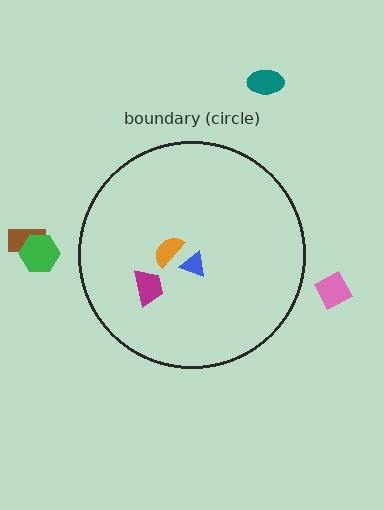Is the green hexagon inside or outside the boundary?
Outside.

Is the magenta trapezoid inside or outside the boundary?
Inside.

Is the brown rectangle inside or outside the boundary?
Outside.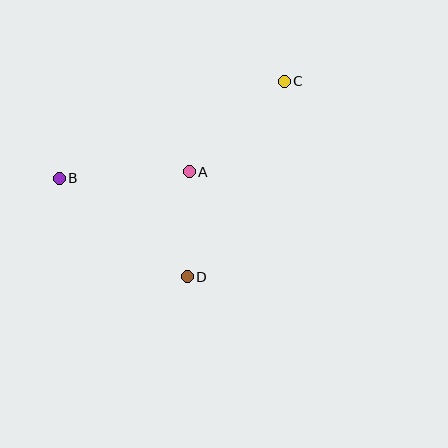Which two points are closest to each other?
Points A and D are closest to each other.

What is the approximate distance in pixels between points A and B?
The distance between A and B is approximately 130 pixels.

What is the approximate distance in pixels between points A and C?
The distance between A and C is approximately 131 pixels.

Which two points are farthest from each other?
Points B and C are farthest from each other.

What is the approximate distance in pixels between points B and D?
The distance between B and D is approximately 161 pixels.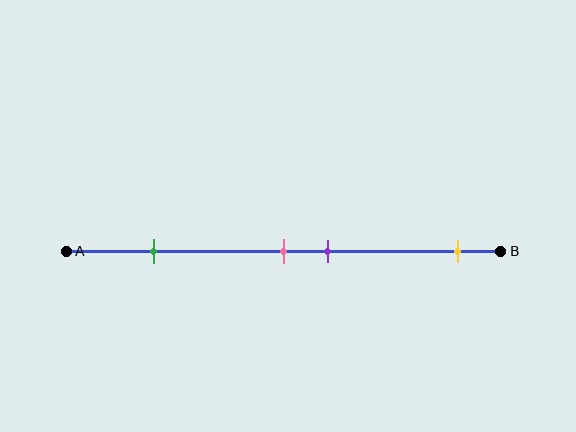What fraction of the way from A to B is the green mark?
The green mark is approximately 20% (0.2) of the way from A to B.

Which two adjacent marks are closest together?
The pink and purple marks are the closest adjacent pair.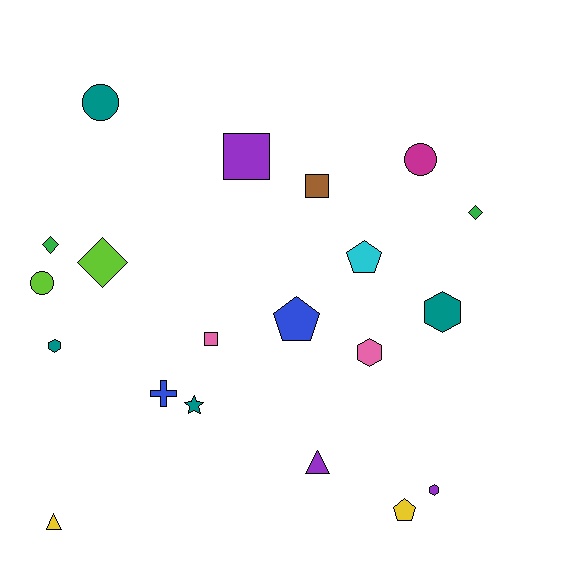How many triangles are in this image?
There are 2 triangles.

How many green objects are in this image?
There are 2 green objects.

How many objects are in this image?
There are 20 objects.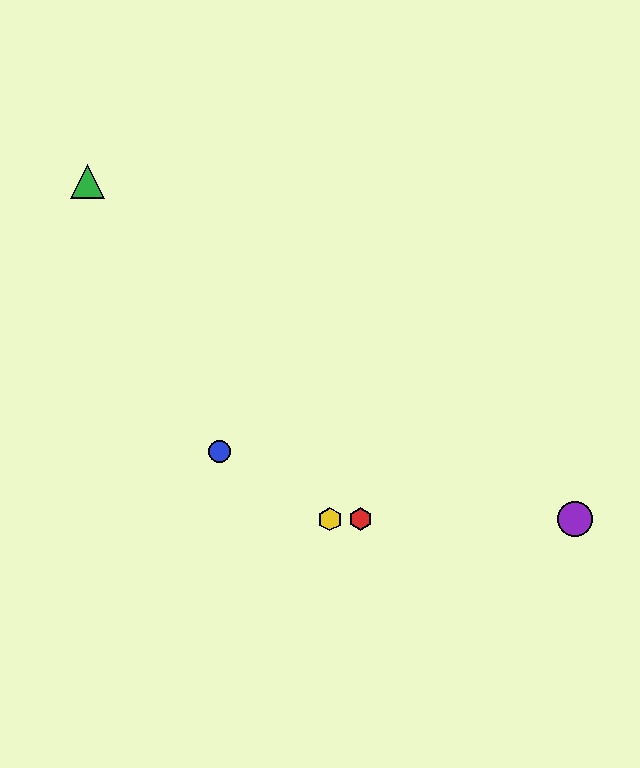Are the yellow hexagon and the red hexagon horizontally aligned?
Yes, both are at y≈519.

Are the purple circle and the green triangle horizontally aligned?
No, the purple circle is at y≈519 and the green triangle is at y≈181.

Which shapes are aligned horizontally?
The red hexagon, the yellow hexagon, the purple circle are aligned horizontally.